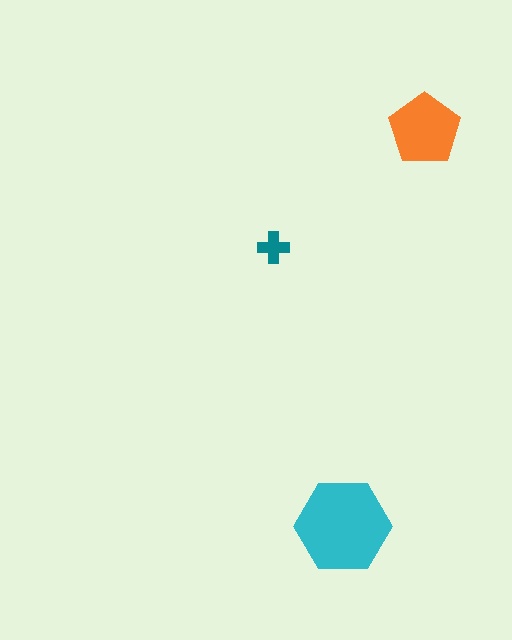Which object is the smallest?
The teal cross.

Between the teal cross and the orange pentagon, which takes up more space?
The orange pentagon.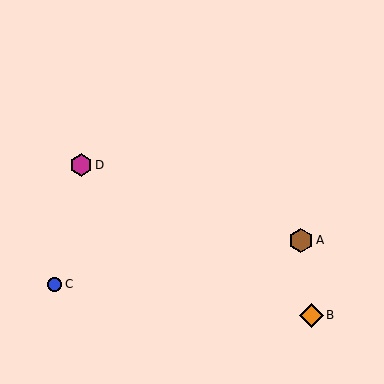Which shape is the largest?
The brown hexagon (labeled A) is the largest.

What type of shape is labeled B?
Shape B is an orange diamond.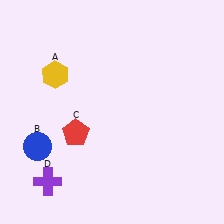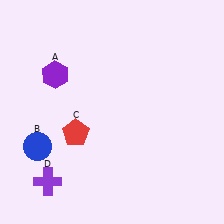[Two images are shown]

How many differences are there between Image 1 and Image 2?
There is 1 difference between the two images.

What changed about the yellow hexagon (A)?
In Image 1, A is yellow. In Image 2, it changed to purple.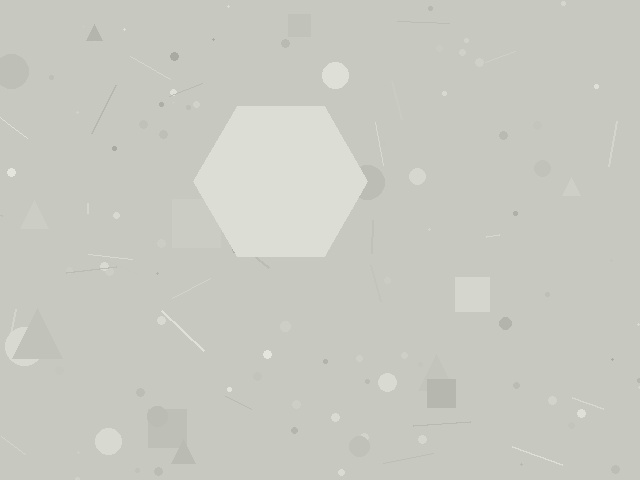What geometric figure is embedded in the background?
A hexagon is embedded in the background.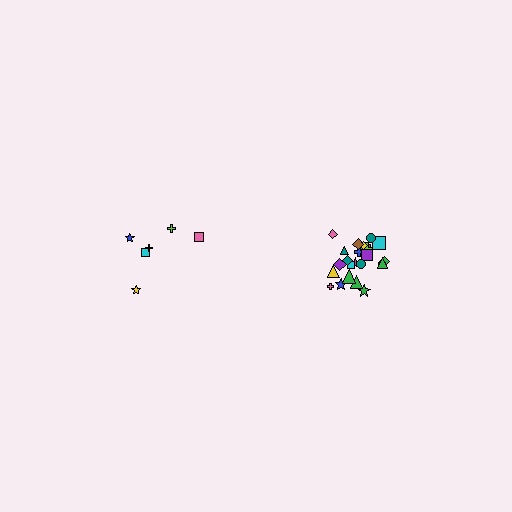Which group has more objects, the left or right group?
The right group.